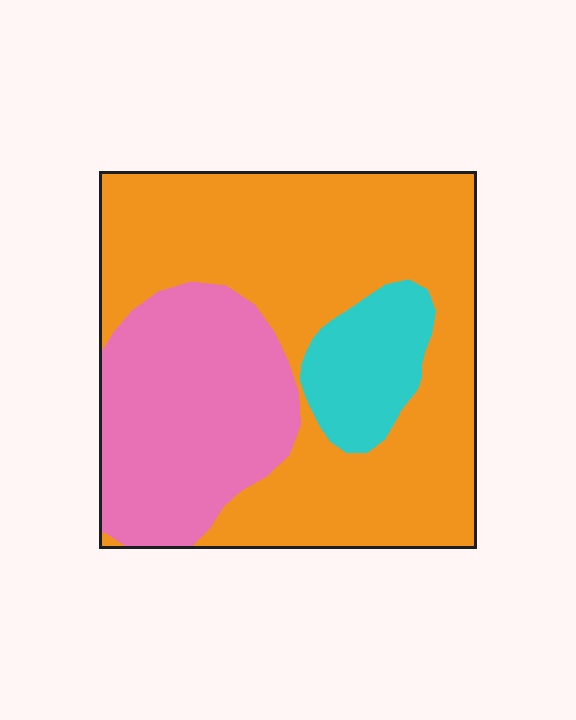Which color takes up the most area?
Orange, at roughly 60%.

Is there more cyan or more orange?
Orange.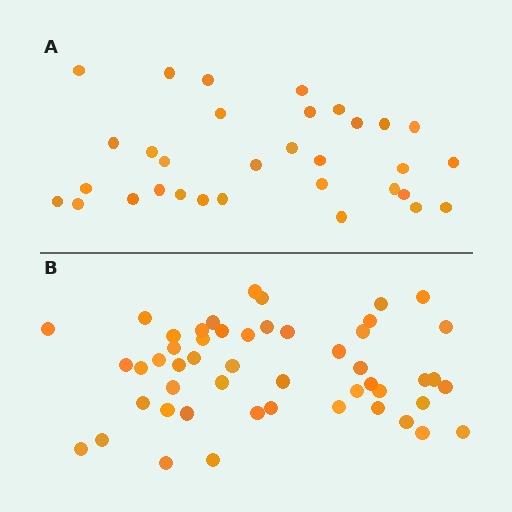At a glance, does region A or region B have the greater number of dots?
Region B (the bottom region) has more dots.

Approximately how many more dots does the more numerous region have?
Region B has approximately 20 more dots than region A.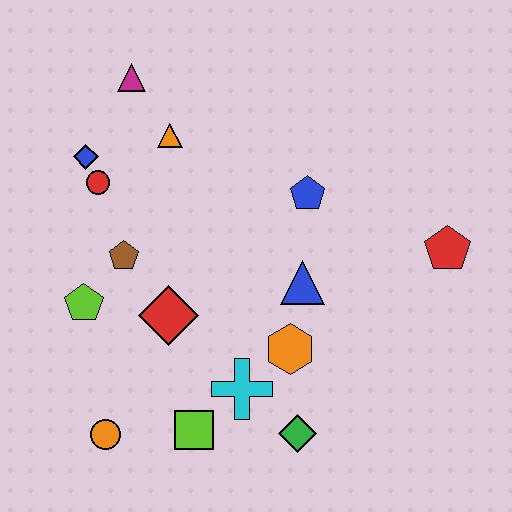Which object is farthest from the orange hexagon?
The magenta triangle is farthest from the orange hexagon.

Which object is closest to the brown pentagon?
The lime pentagon is closest to the brown pentagon.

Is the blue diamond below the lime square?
No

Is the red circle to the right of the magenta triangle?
No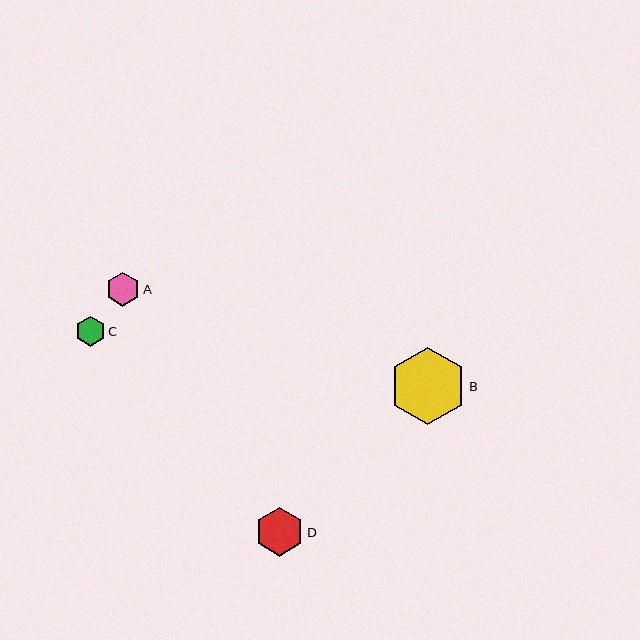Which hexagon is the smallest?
Hexagon C is the smallest with a size of approximately 30 pixels.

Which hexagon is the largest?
Hexagon B is the largest with a size of approximately 77 pixels.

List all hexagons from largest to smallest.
From largest to smallest: B, D, A, C.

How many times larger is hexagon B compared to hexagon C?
Hexagon B is approximately 2.6 times the size of hexagon C.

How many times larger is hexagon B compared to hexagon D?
Hexagon B is approximately 1.6 times the size of hexagon D.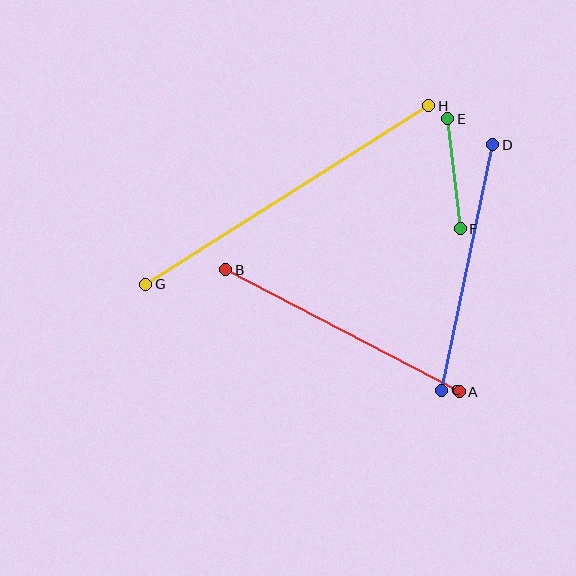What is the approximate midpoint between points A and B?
The midpoint is at approximately (343, 331) pixels.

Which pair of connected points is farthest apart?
Points G and H are farthest apart.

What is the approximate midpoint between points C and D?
The midpoint is at approximately (467, 268) pixels.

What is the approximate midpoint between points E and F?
The midpoint is at approximately (454, 174) pixels.